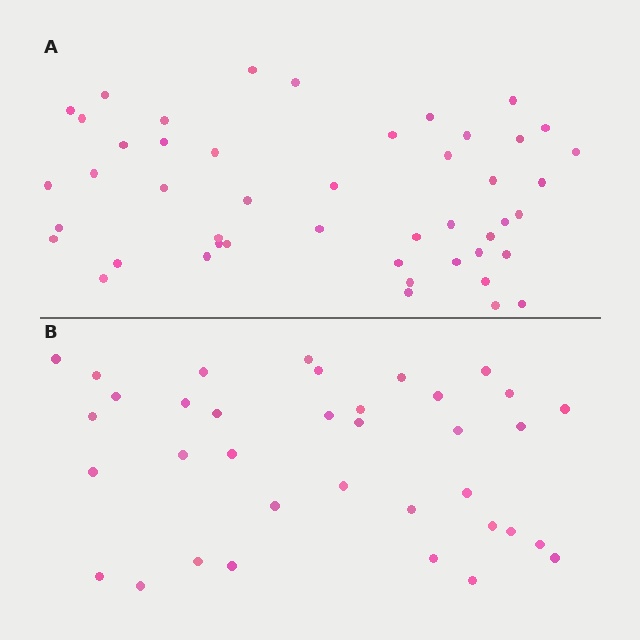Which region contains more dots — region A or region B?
Region A (the top region) has more dots.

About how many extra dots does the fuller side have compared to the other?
Region A has roughly 12 or so more dots than region B.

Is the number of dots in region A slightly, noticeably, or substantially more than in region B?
Region A has noticeably more, but not dramatically so. The ratio is roughly 1.3 to 1.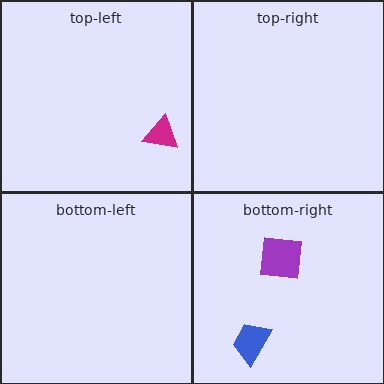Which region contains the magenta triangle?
The top-left region.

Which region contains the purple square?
The bottom-right region.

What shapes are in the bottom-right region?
The blue trapezoid, the purple square.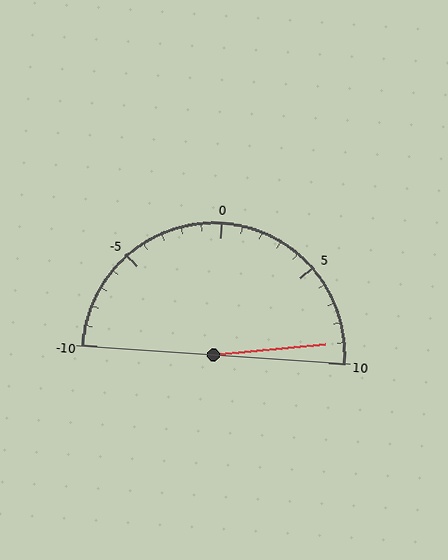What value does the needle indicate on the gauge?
The needle indicates approximately 9.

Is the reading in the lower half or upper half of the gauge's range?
The reading is in the upper half of the range (-10 to 10).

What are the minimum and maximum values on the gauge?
The gauge ranges from -10 to 10.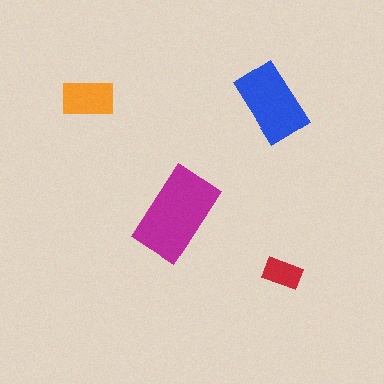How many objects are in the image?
There are 4 objects in the image.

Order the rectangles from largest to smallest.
the magenta one, the blue one, the orange one, the red one.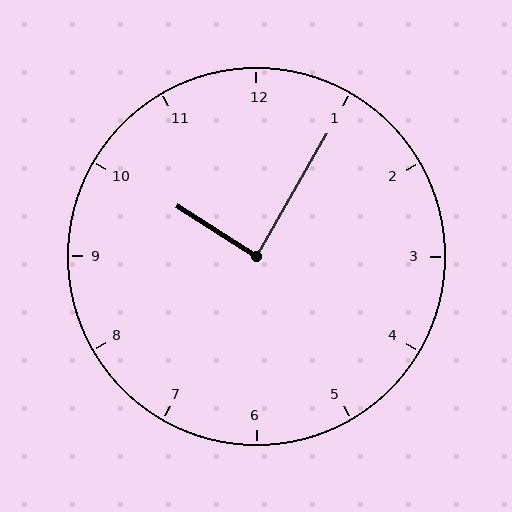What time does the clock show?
10:05.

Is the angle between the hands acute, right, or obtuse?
It is right.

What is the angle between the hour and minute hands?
Approximately 88 degrees.